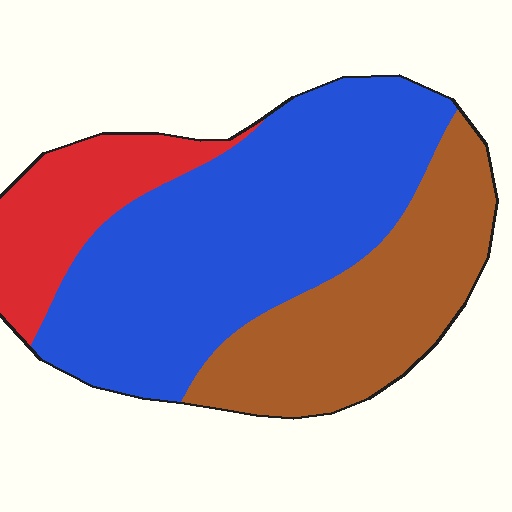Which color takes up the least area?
Red, at roughly 15%.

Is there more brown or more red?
Brown.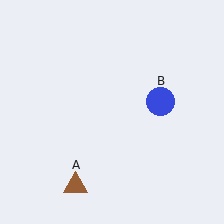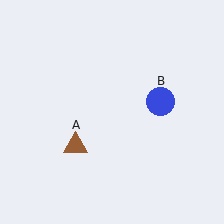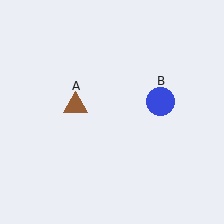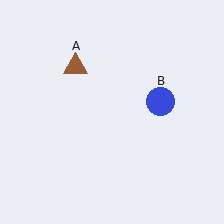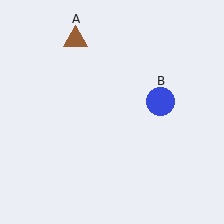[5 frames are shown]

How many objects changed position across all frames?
1 object changed position: brown triangle (object A).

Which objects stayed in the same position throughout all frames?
Blue circle (object B) remained stationary.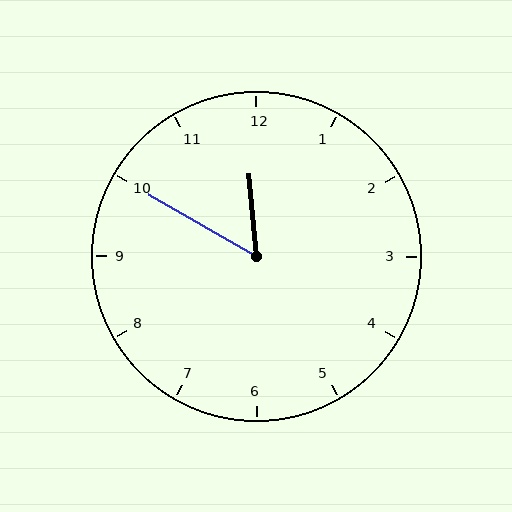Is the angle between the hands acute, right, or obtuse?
It is acute.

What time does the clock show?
11:50.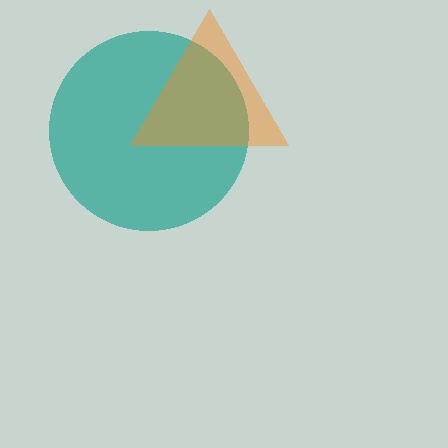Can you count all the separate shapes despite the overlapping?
Yes, there are 2 separate shapes.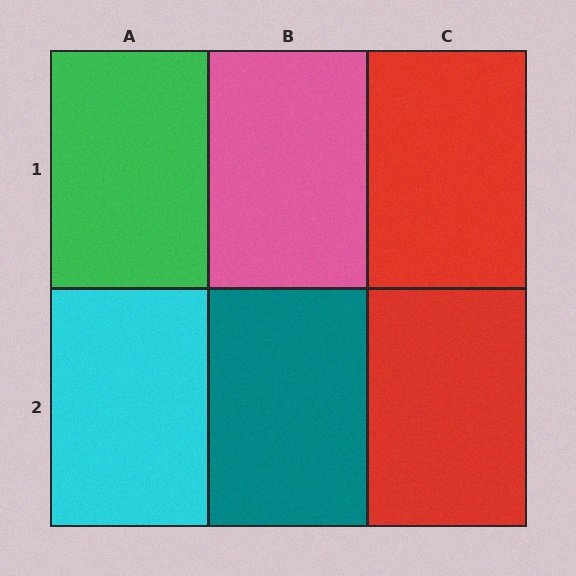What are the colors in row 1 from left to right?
Green, pink, red.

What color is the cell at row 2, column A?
Cyan.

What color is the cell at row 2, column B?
Teal.